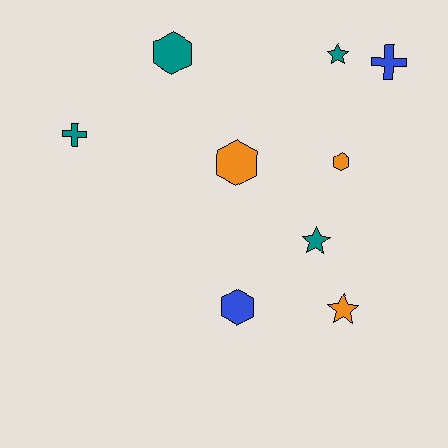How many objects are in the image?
There are 9 objects.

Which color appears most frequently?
Teal, with 4 objects.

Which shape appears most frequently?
Hexagon, with 4 objects.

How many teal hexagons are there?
There is 1 teal hexagon.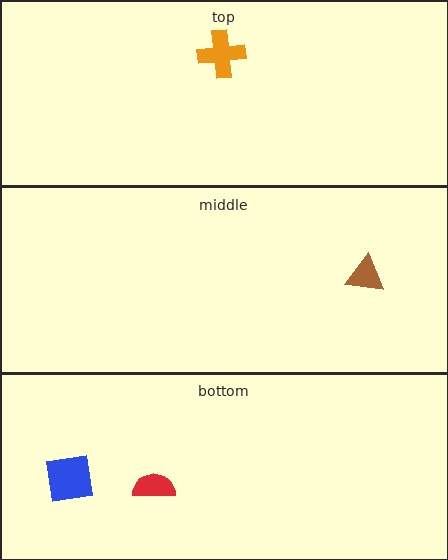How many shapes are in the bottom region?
2.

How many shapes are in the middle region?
1.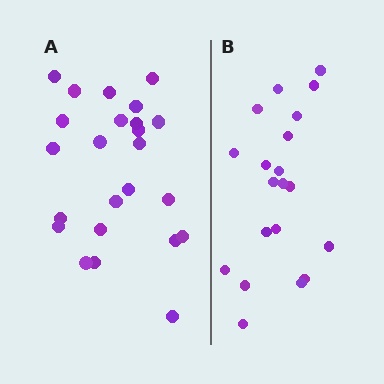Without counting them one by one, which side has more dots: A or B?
Region A (the left region) has more dots.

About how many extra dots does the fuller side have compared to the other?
Region A has about 4 more dots than region B.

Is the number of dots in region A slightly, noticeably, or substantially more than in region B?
Region A has only slightly more — the two regions are fairly close. The ratio is roughly 1.2 to 1.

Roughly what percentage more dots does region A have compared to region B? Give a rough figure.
About 20% more.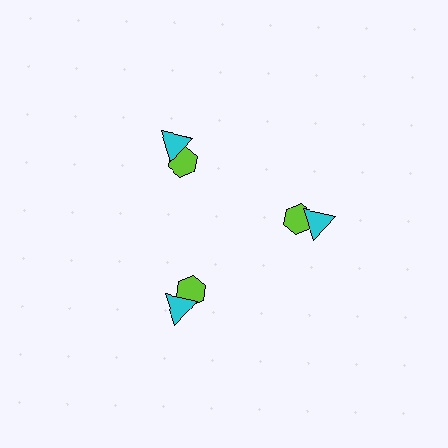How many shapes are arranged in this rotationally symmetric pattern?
There are 6 shapes, arranged in 3 groups of 2.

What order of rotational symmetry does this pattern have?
This pattern has 3-fold rotational symmetry.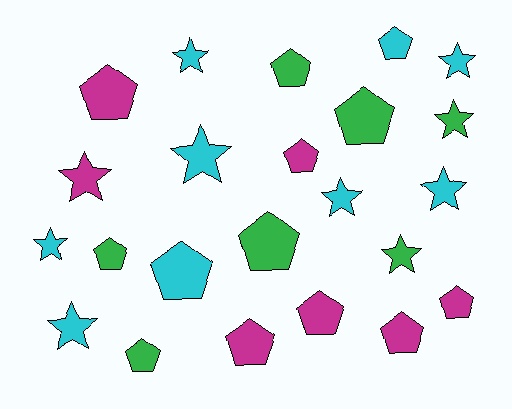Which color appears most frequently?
Cyan, with 9 objects.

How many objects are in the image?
There are 23 objects.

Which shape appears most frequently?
Pentagon, with 13 objects.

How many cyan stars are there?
There are 7 cyan stars.